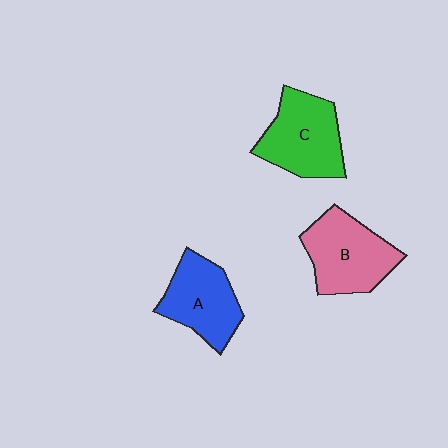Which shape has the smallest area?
Shape A (blue).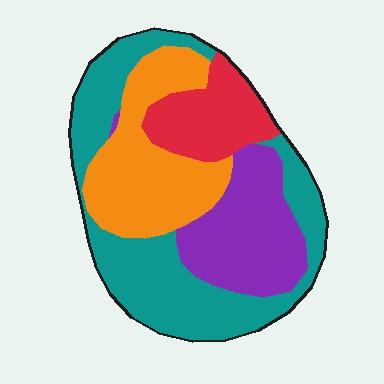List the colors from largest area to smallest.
From largest to smallest: teal, orange, purple, red.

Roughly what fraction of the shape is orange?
Orange takes up between a sixth and a third of the shape.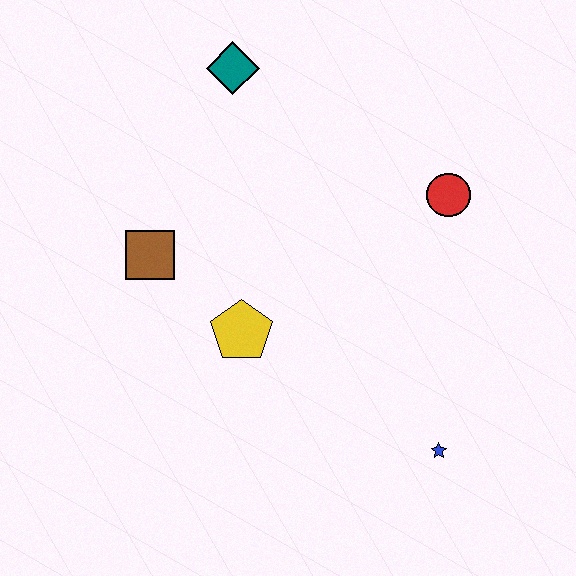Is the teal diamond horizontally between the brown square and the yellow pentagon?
Yes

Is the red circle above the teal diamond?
No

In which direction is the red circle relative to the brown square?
The red circle is to the right of the brown square.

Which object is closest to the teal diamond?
The brown square is closest to the teal diamond.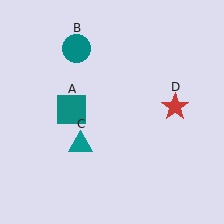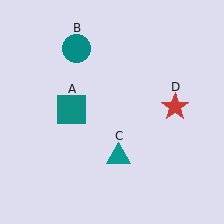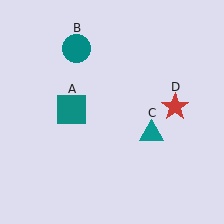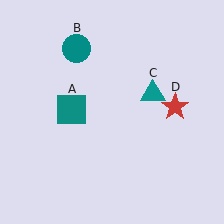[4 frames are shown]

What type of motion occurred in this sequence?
The teal triangle (object C) rotated counterclockwise around the center of the scene.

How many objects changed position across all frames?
1 object changed position: teal triangle (object C).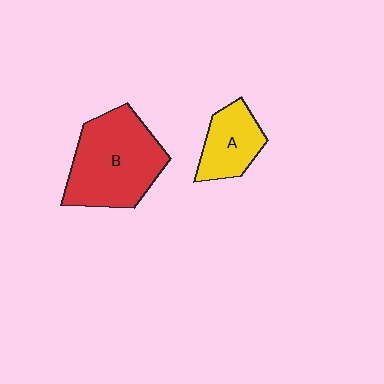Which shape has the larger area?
Shape B (red).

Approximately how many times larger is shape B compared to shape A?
Approximately 2.0 times.